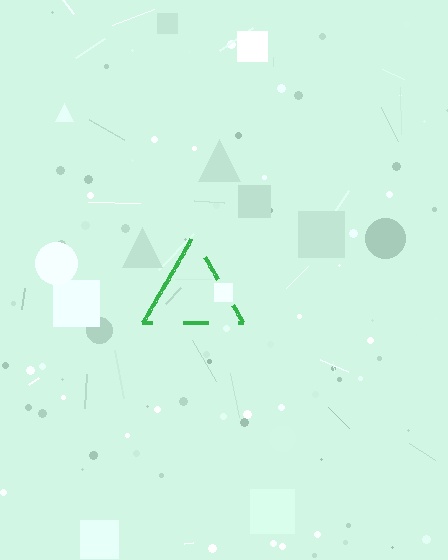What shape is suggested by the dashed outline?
The dashed outline suggests a triangle.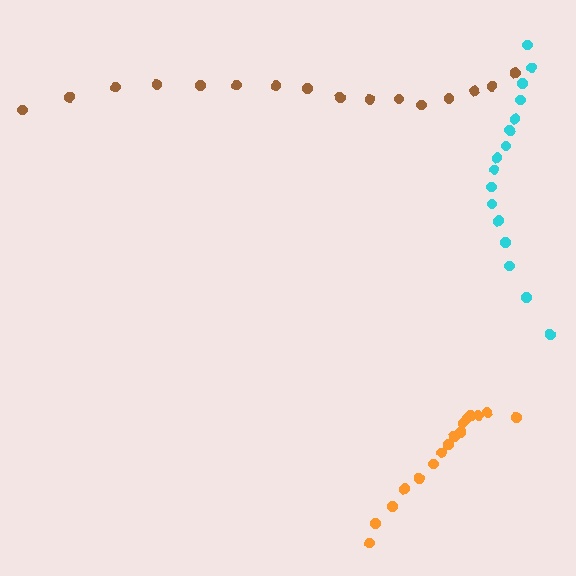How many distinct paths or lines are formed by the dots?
There are 3 distinct paths.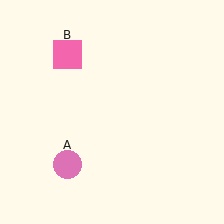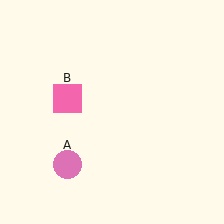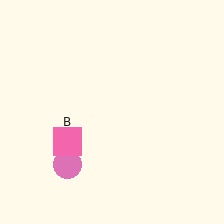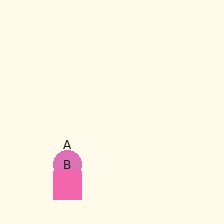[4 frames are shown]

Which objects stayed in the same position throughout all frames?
Pink circle (object A) remained stationary.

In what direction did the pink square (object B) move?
The pink square (object B) moved down.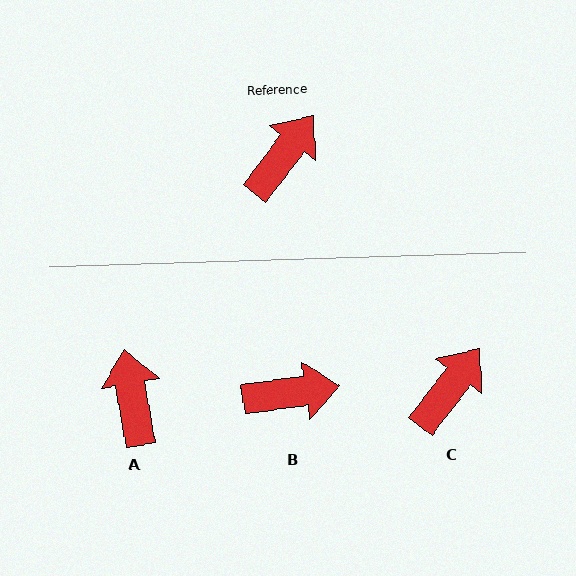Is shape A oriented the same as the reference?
No, it is off by about 47 degrees.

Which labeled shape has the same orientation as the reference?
C.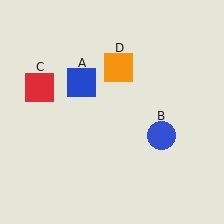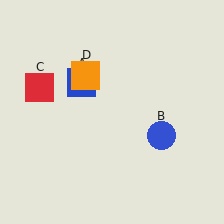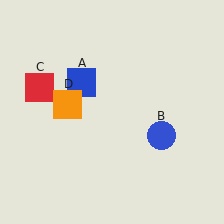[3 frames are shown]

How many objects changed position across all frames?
1 object changed position: orange square (object D).